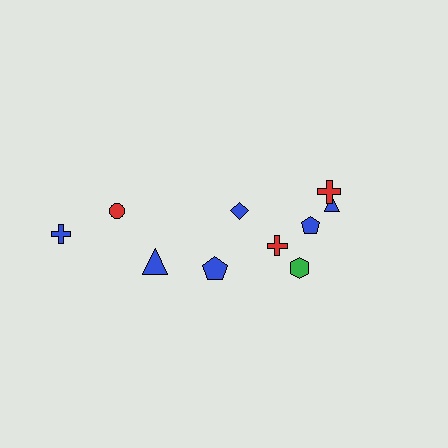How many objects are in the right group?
There are 6 objects.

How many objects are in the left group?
There are 4 objects.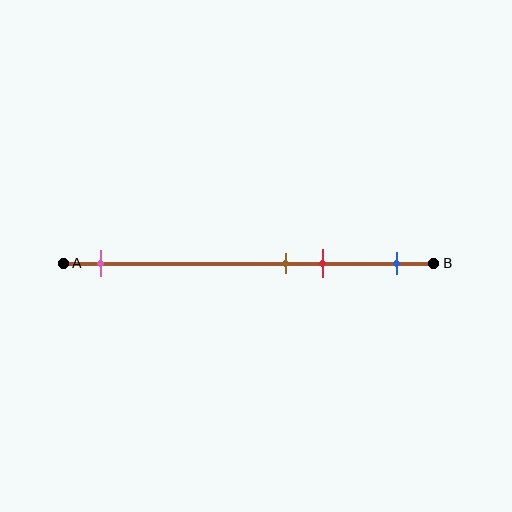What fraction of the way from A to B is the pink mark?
The pink mark is approximately 10% (0.1) of the way from A to B.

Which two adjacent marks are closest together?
The brown and red marks are the closest adjacent pair.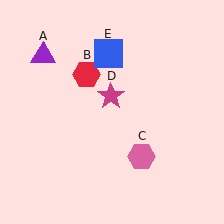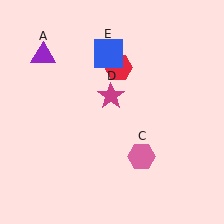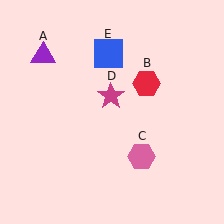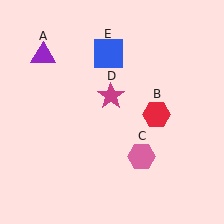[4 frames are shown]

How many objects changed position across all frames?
1 object changed position: red hexagon (object B).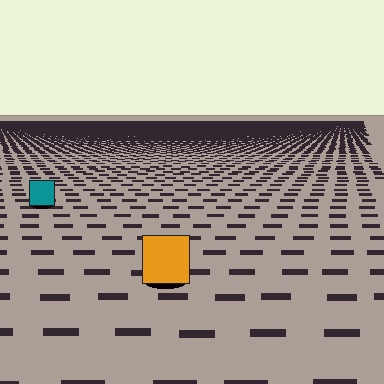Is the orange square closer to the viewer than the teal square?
Yes. The orange square is closer — you can tell from the texture gradient: the ground texture is coarser near it.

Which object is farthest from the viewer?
The teal square is farthest from the viewer. It appears smaller and the ground texture around it is denser.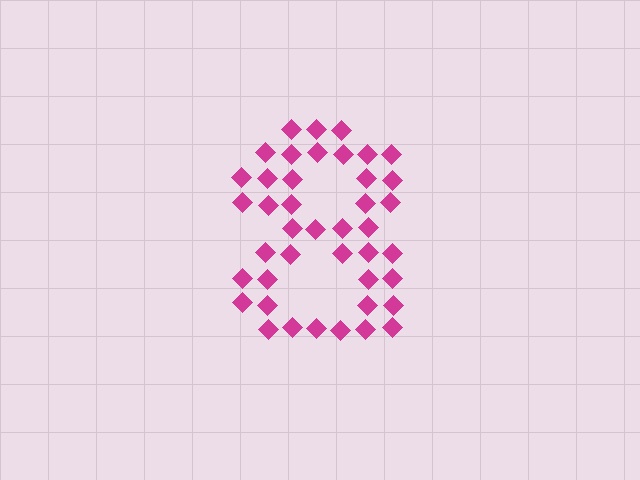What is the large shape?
The large shape is the digit 8.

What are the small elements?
The small elements are diamonds.